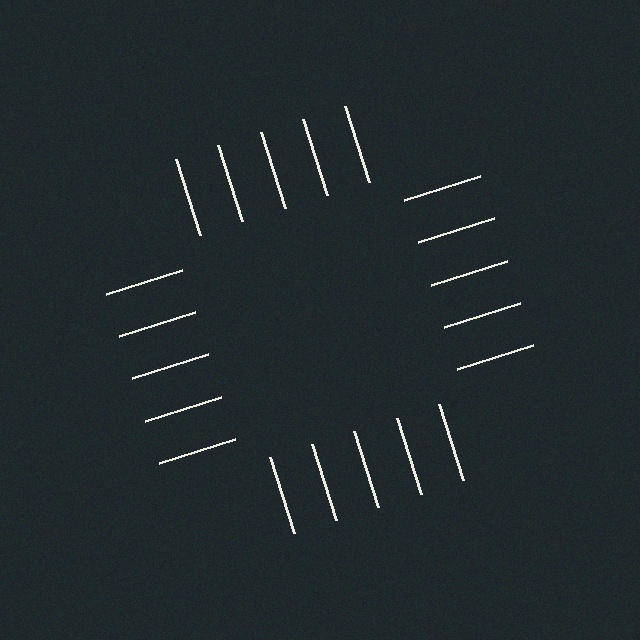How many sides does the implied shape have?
4 sides — the line-ends trace a square.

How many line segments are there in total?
20 — 5 along each of the 4 edges.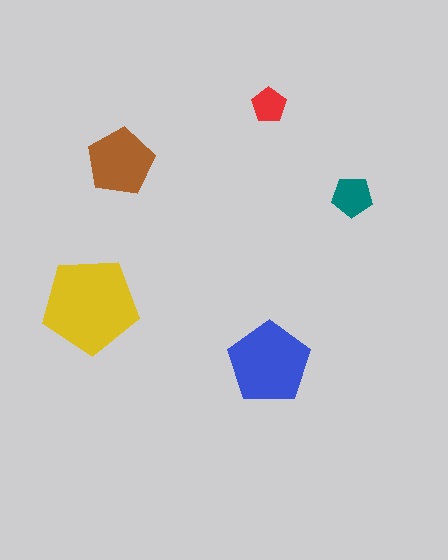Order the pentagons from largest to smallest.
the yellow one, the blue one, the brown one, the teal one, the red one.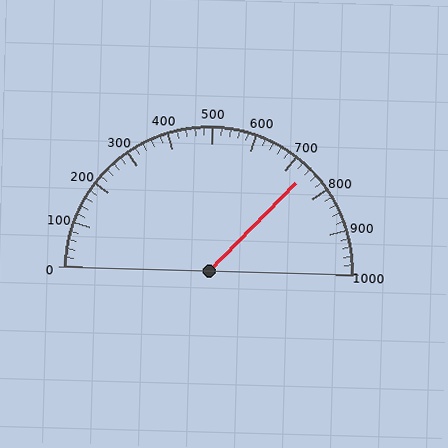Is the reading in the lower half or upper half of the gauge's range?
The reading is in the upper half of the range (0 to 1000).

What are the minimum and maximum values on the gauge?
The gauge ranges from 0 to 1000.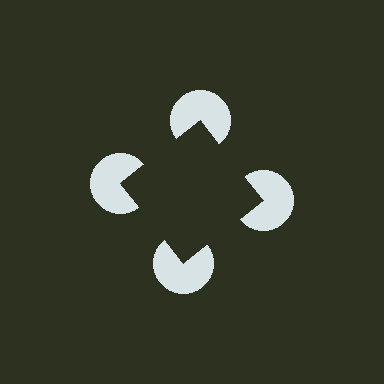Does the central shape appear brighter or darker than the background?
It typically appears slightly darker than the background, even though no actual brightness change is drawn.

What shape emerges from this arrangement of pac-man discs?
An illusory square — its edges are inferred from the aligned wedge cuts in the pac-man discs, not physically drawn.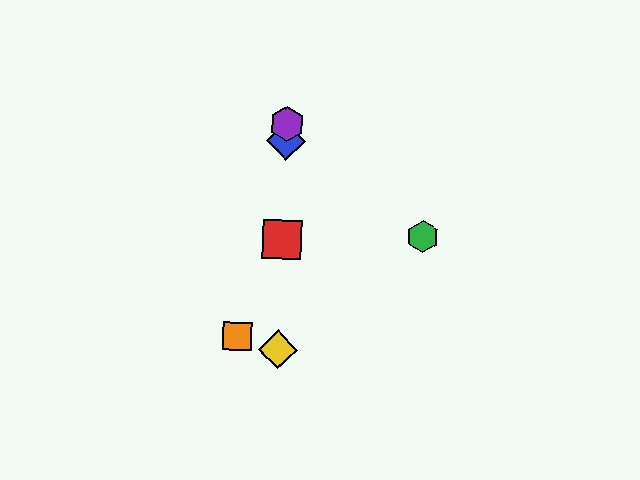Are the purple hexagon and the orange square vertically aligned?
No, the purple hexagon is at x≈287 and the orange square is at x≈237.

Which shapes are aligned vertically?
The red square, the blue diamond, the yellow diamond, the purple hexagon are aligned vertically.